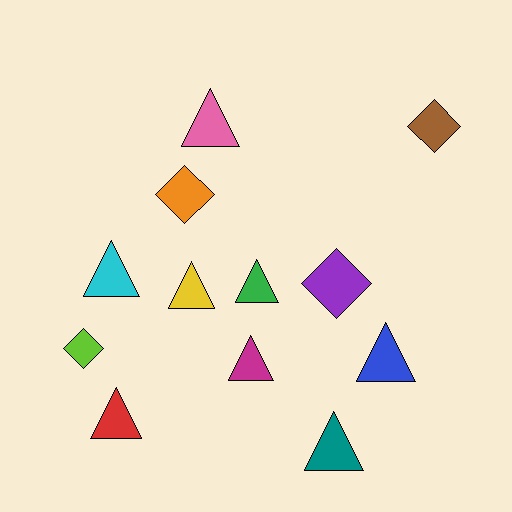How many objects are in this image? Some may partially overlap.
There are 12 objects.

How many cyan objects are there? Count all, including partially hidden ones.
There is 1 cyan object.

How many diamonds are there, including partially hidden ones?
There are 4 diamonds.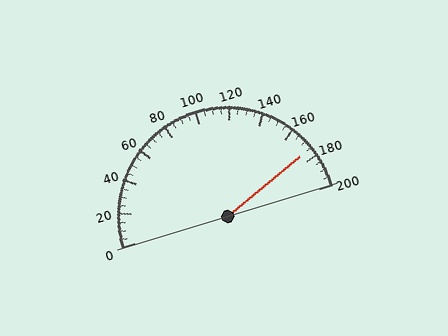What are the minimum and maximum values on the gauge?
The gauge ranges from 0 to 200.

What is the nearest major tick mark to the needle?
The nearest major tick mark is 180.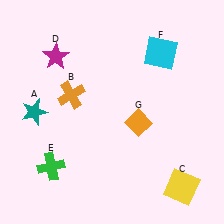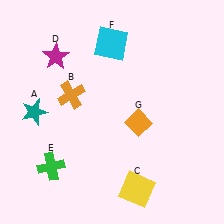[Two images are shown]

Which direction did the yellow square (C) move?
The yellow square (C) moved left.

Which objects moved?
The objects that moved are: the yellow square (C), the cyan square (F).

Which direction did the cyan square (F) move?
The cyan square (F) moved left.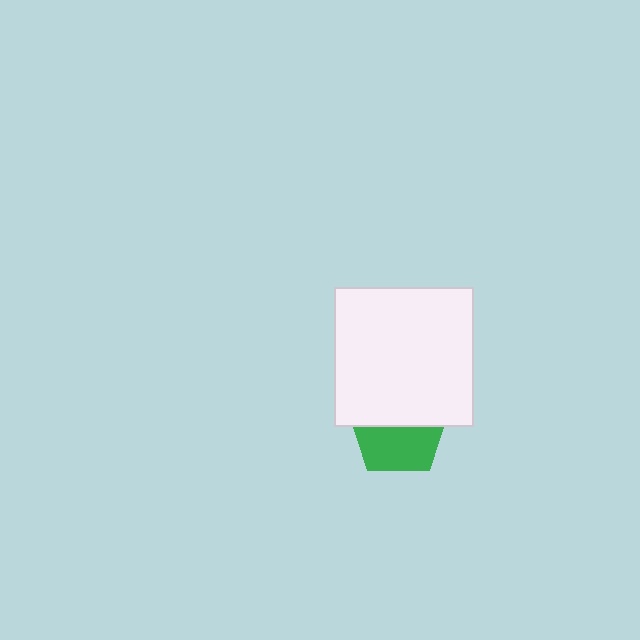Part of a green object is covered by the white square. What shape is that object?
It is a pentagon.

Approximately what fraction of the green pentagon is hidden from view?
Roughly 50% of the green pentagon is hidden behind the white square.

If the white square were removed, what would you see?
You would see the complete green pentagon.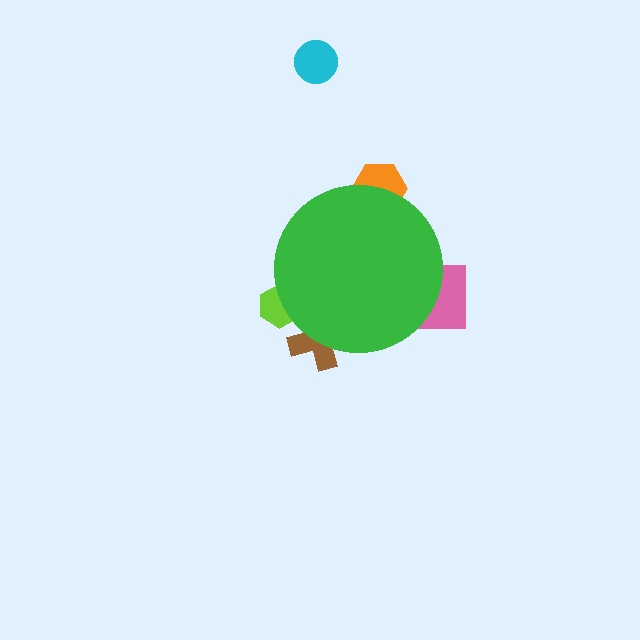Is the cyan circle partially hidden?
No, the cyan circle is fully visible.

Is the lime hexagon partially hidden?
Yes, the lime hexagon is partially hidden behind the green circle.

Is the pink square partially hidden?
Yes, the pink square is partially hidden behind the green circle.